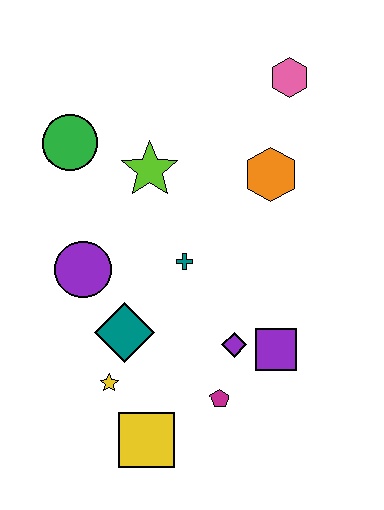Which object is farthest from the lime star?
The yellow square is farthest from the lime star.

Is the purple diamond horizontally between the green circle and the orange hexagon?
Yes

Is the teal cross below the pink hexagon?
Yes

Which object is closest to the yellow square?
The yellow star is closest to the yellow square.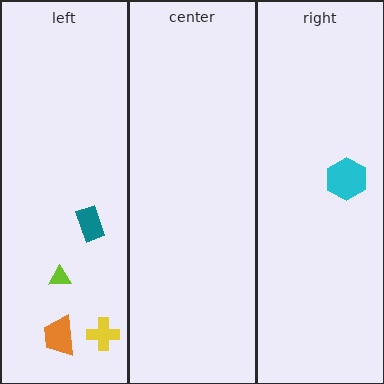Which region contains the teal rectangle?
The left region.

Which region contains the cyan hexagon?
The right region.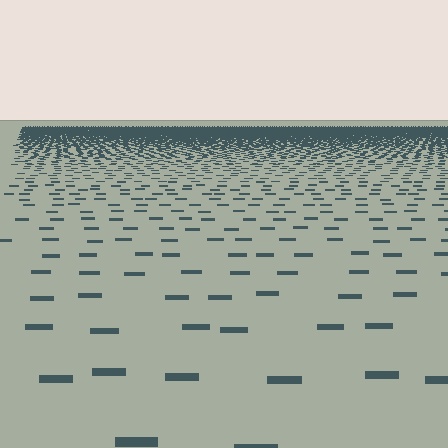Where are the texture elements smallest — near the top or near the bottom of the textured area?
Near the top.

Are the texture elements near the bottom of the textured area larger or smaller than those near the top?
Larger. Near the bottom, elements are closer to the viewer and appear at a bigger on-screen size.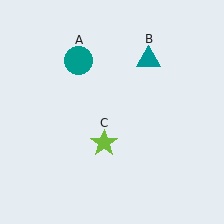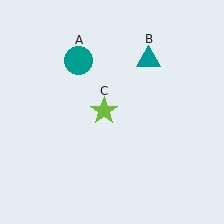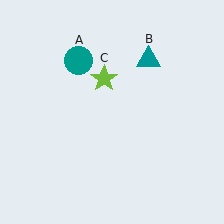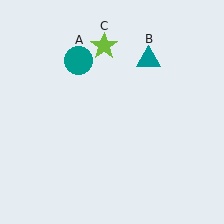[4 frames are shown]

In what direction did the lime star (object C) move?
The lime star (object C) moved up.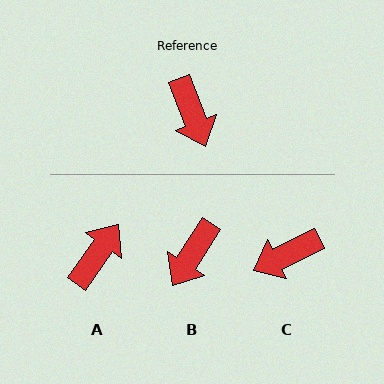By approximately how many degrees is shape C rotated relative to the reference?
Approximately 85 degrees clockwise.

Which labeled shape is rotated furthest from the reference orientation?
A, about 123 degrees away.